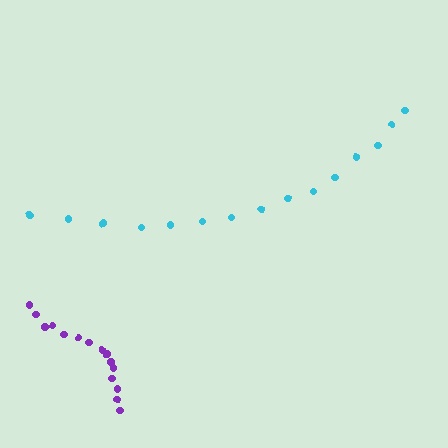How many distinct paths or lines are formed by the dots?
There are 2 distinct paths.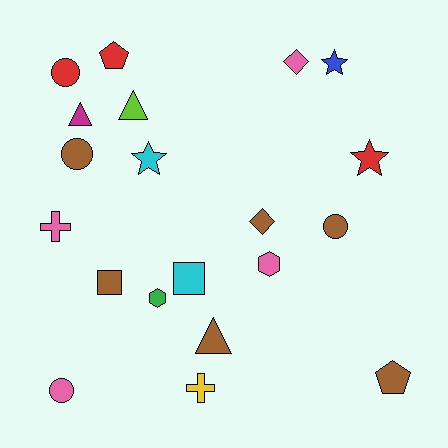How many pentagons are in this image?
There are 2 pentagons.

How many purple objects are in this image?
There are no purple objects.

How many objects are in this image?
There are 20 objects.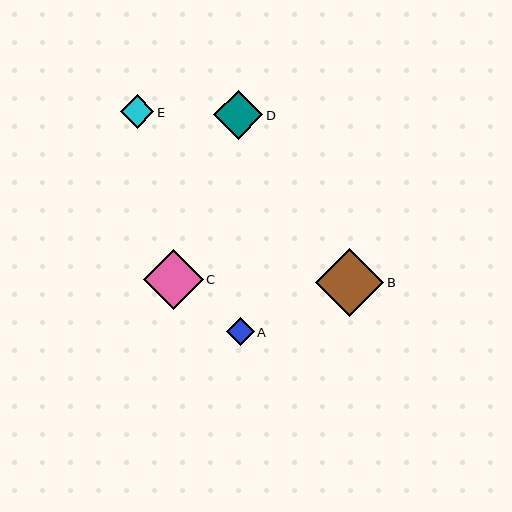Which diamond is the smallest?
Diamond A is the smallest with a size of approximately 28 pixels.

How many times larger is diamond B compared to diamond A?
Diamond B is approximately 2.4 times the size of diamond A.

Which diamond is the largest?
Diamond B is the largest with a size of approximately 68 pixels.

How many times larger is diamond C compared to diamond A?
Diamond C is approximately 2.2 times the size of diamond A.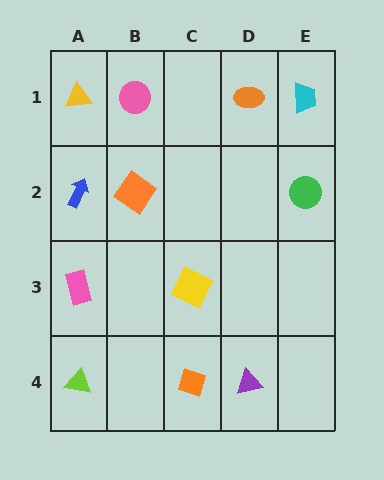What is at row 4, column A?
A lime triangle.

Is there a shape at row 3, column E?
No, that cell is empty.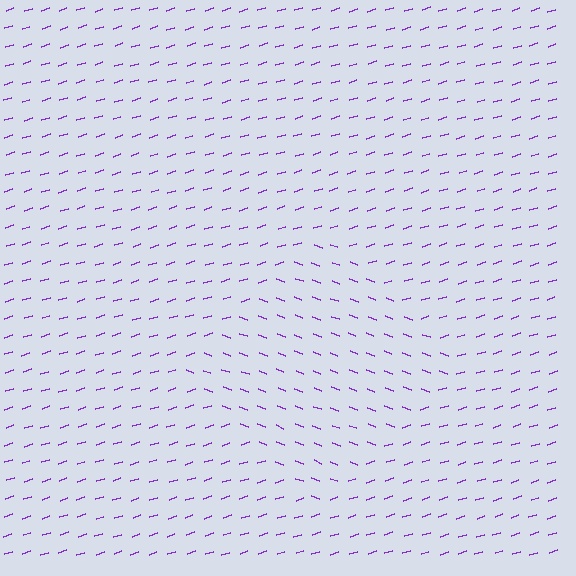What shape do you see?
I see a diamond.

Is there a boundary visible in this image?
Yes, there is a texture boundary formed by a change in line orientation.